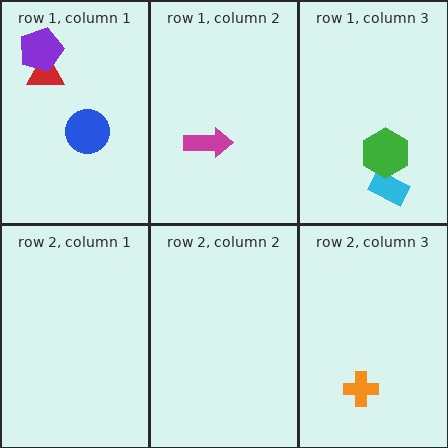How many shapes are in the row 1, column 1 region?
3.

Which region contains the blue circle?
The row 1, column 1 region.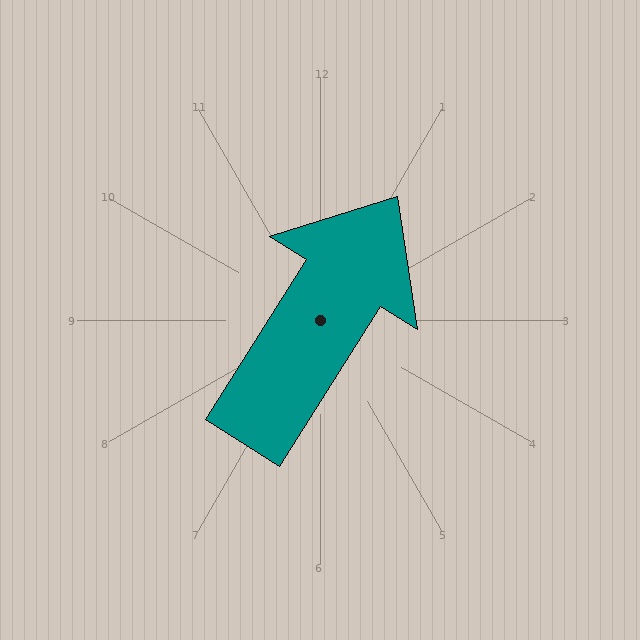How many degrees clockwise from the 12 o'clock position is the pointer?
Approximately 32 degrees.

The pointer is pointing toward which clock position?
Roughly 1 o'clock.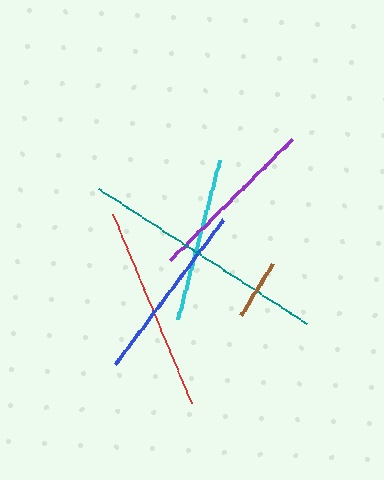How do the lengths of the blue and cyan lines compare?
The blue and cyan lines are approximately the same length.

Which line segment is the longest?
The teal line is the longest at approximately 247 pixels.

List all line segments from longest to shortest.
From longest to shortest: teal, red, blue, purple, cyan, brown.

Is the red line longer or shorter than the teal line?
The teal line is longer than the red line.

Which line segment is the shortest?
The brown line is the shortest at approximately 61 pixels.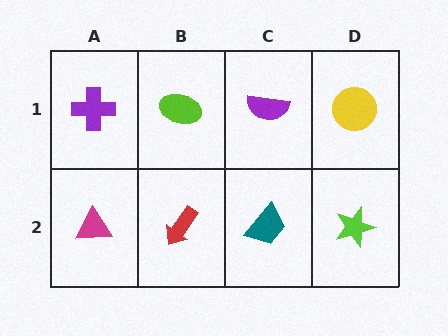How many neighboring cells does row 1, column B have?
3.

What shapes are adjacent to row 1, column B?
A red arrow (row 2, column B), a purple cross (row 1, column A), a purple semicircle (row 1, column C).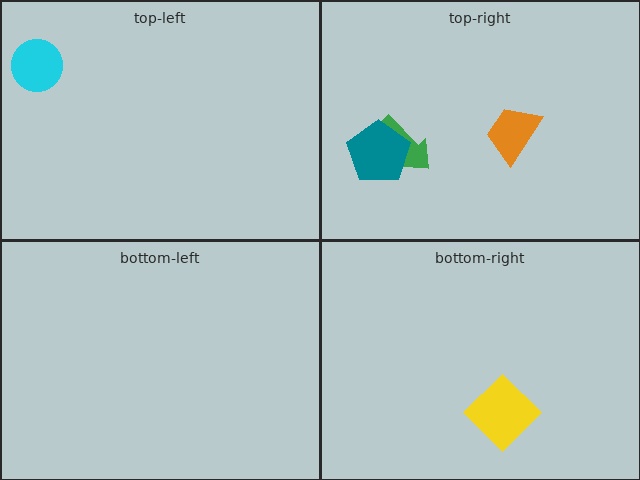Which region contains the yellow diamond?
The bottom-right region.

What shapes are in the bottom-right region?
The yellow diamond.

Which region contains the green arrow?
The top-right region.